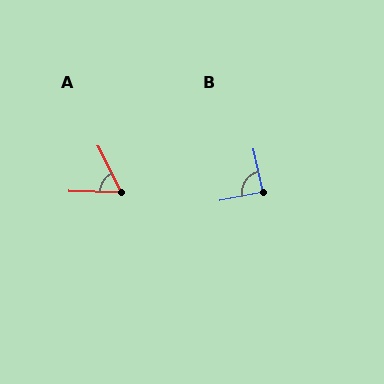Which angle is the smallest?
A, at approximately 62 degrees.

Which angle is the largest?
B, at approximately 89 degrees.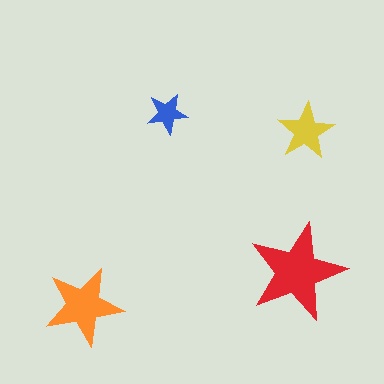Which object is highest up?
The blue star is topmost.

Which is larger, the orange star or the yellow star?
The orange one.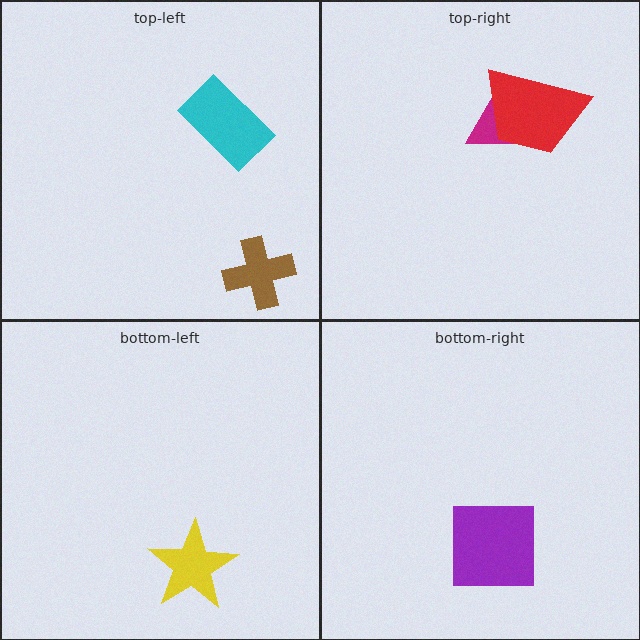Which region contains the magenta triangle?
The top-right region.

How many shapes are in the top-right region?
2.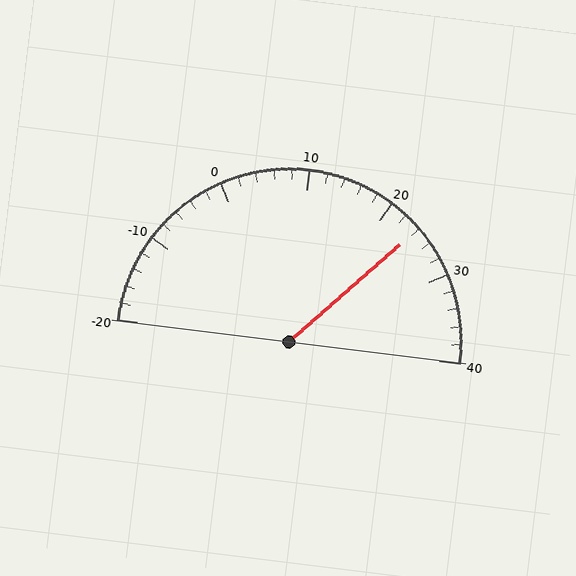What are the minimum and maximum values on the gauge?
The gauge ranges from -20 to 40.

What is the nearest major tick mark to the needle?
The nearest major tick mark is 20.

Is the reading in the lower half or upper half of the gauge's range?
The reading is in the upper half of the range (-20 to 40).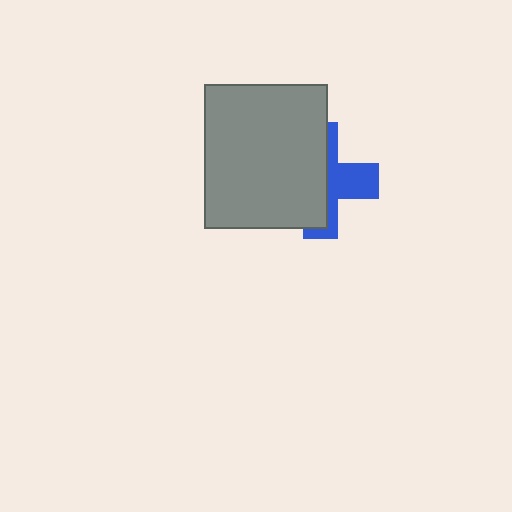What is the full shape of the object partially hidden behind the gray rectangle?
The partially hidden object is a blue cross.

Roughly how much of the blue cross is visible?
A small part of it is visible (roughly 42%).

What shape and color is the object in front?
The object in front is a gray rectangle.